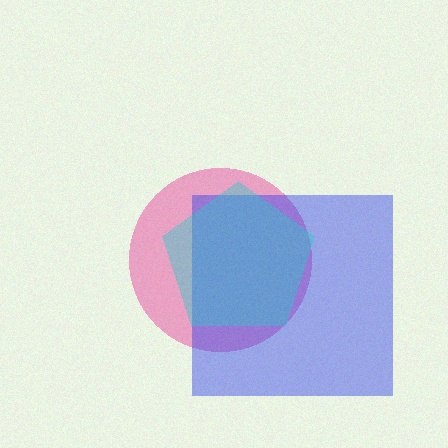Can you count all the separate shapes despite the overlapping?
Yes, there are 3 separate shapes.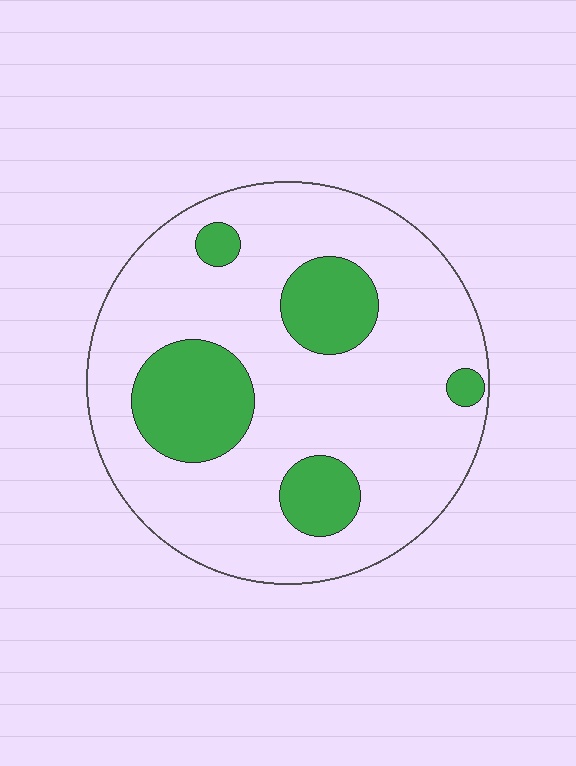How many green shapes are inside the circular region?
5.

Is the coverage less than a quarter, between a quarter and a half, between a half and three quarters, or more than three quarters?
Less than a quarter.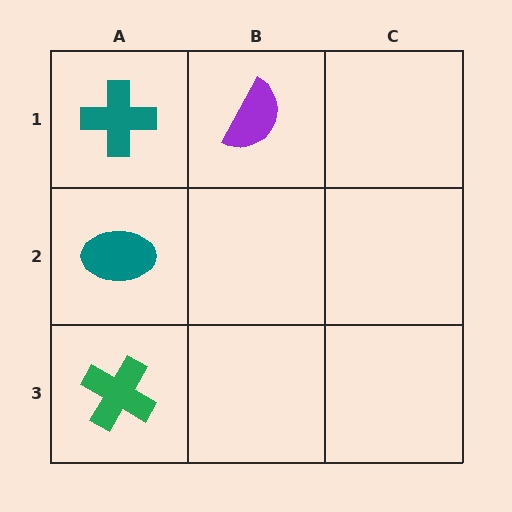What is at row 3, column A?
A green cross.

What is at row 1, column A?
A teal cross.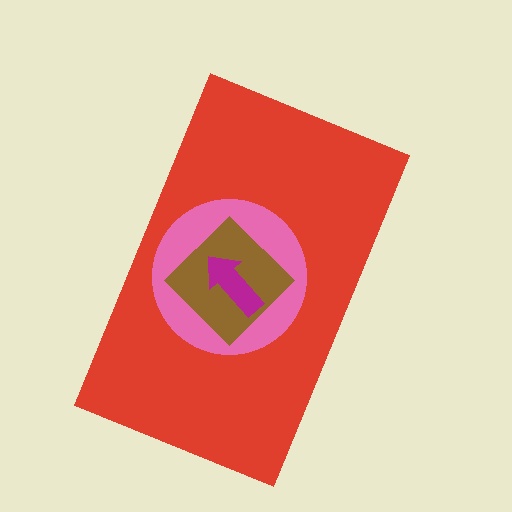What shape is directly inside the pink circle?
The brown diamond.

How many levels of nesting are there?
4.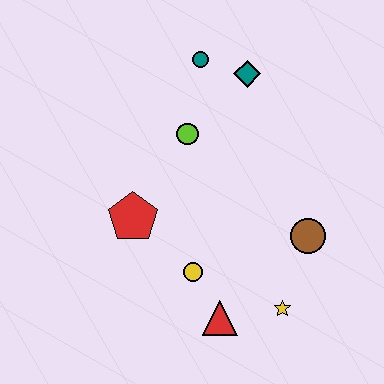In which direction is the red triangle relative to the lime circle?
The red triangle is below the lime circle.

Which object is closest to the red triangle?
The yellow circle is closest to the red triangle.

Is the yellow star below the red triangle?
No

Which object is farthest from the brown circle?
The teal circle is farthest from the brown circle.